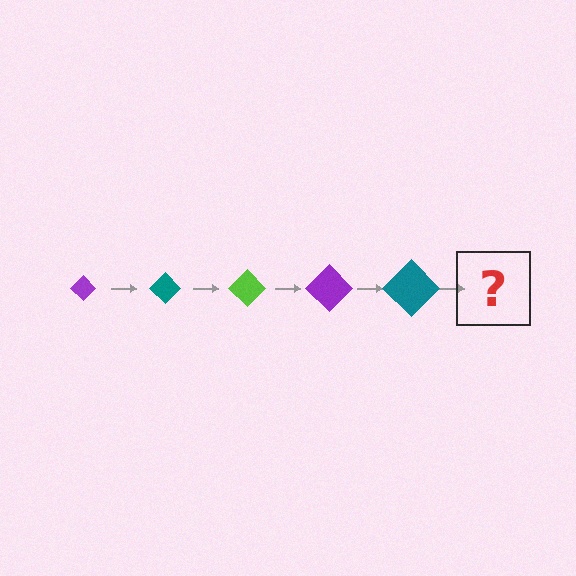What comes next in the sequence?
The next element should be a lime diamond, larger than the previous one.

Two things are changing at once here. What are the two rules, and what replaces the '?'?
The two rules are that the diamond grows larger each step and the color cycles through purple, teal, and lime. The '?' should be a lime diamond, larger than the previous one.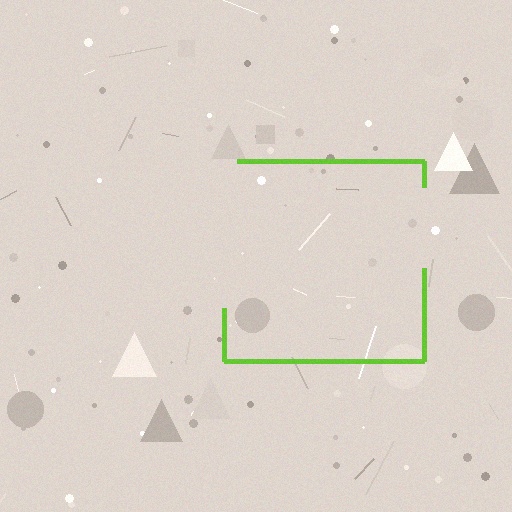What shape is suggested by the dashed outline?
The dashed outline suggests a square.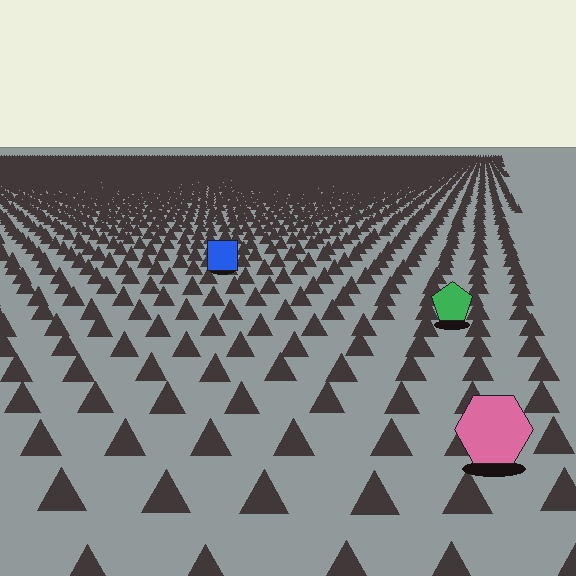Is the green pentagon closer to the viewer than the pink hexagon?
No. The pink hexagon is closer — you can tell from the texture gradient: the ground texture is coarser near it.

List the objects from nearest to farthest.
From nearest to farthest: the pink hexagon, the green pentagon, the blue square.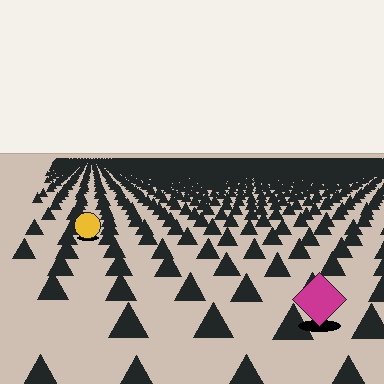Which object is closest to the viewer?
The magenta diamond is closest. The texture marks near it are larger and more spread out.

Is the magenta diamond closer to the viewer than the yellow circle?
Yes. The magenta diamond is closer — you can tell from the texture gradient: the ground texture is coarser near it.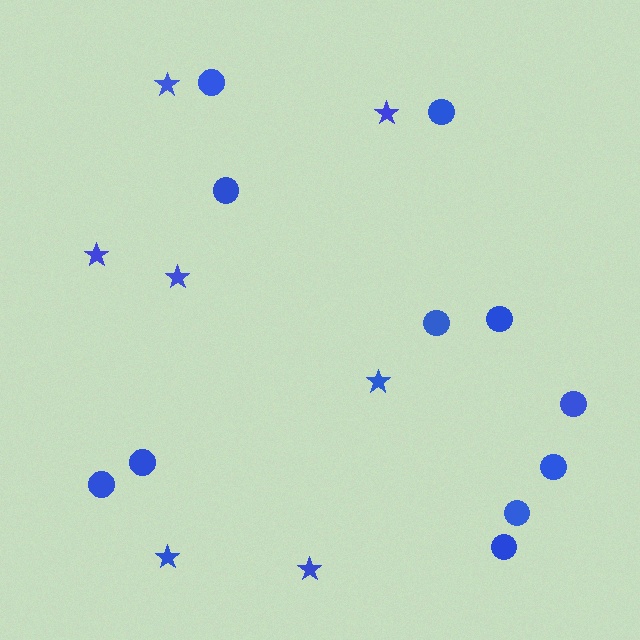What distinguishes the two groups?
There are 2 groups: one group of circles (11) and one group of stars (7).